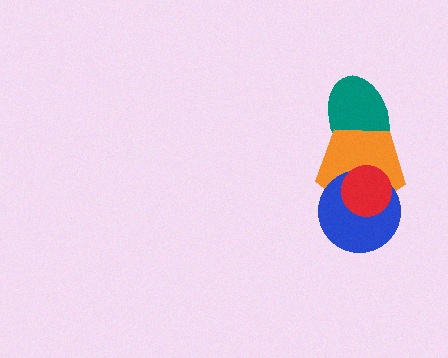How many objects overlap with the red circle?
2 objects overlap with the red circle.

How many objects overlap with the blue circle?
2 objects overlap with the blue circle.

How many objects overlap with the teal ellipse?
1 object overlaps with the teal ellipse.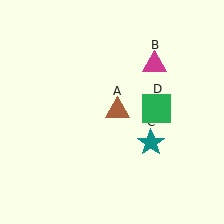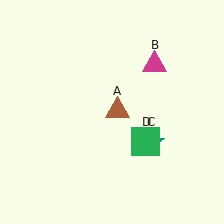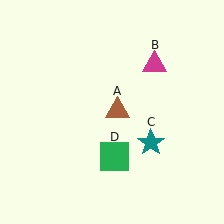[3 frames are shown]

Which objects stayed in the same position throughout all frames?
Brown triangle (object A) and magenta triangle (object B) and teal star (object C) remained stationary.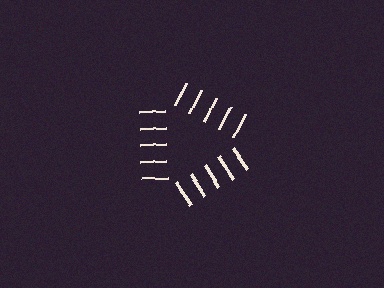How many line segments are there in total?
15 — 5 along each of the 3 edges.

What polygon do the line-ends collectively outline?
An illusory triangle — the line segments terminate on its edges but no continuous stroke is drawn.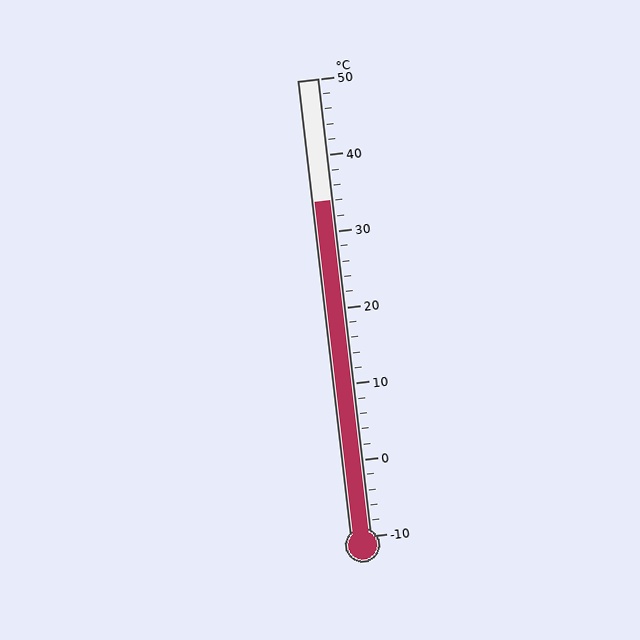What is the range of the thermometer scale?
The thermometer scale ranges from -10°C to 50°C.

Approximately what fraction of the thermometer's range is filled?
The thermometer is filled to approximately 75% of its range.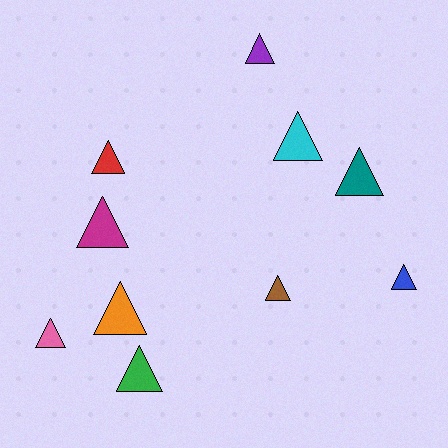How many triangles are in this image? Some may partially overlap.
There are 10 triangles.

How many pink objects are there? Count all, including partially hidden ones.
There is 1 pink object.